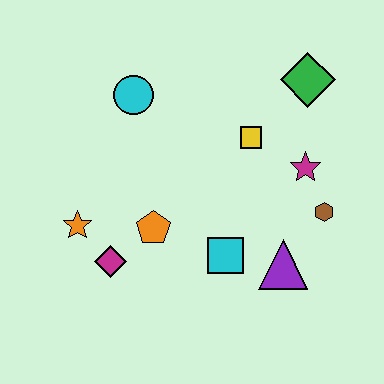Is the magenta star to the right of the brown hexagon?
No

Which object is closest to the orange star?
The magenta diamond is closest to the orange star.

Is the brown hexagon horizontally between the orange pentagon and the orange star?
No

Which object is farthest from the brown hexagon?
The orange star is farthest from the brown hexagon.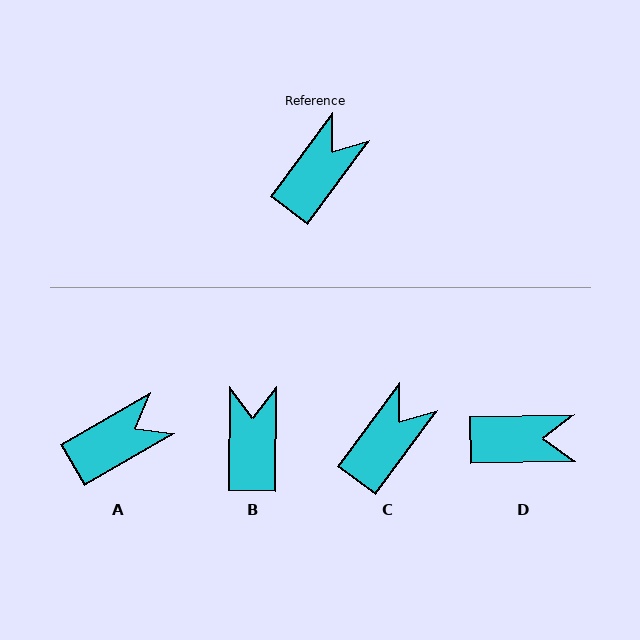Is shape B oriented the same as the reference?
No, it is off by about 36 degrees.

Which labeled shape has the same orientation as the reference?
C.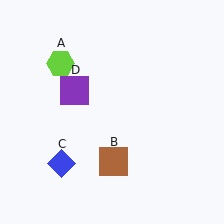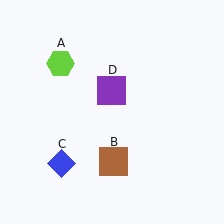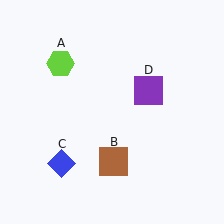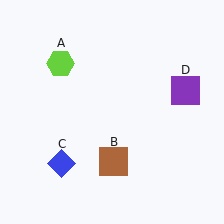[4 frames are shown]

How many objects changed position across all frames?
1 object changed position: purple square (object D).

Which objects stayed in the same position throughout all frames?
Lime hexagon (object A) and brown square (object B) and blue diamond (object C) remained stationary.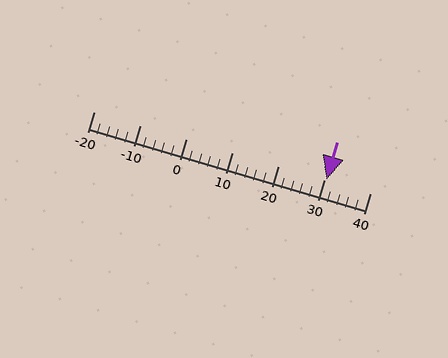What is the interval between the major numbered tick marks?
The major tick marks are spaced 10 units apart.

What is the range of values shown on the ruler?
The ruler shows values from -20 to 40.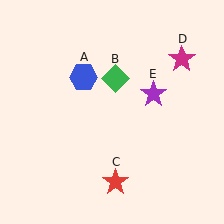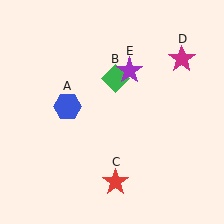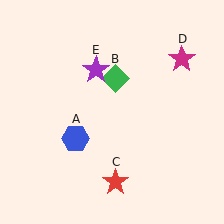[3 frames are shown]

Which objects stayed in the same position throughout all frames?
Green diamond (object B) and red star (object C) and magenta star (object D) remained stationary.